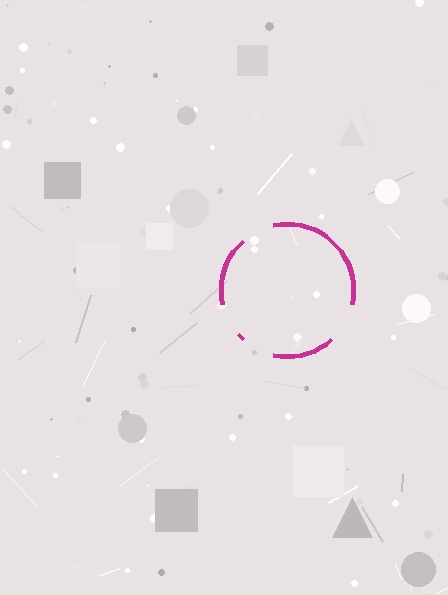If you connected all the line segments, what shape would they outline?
They would outline a circle.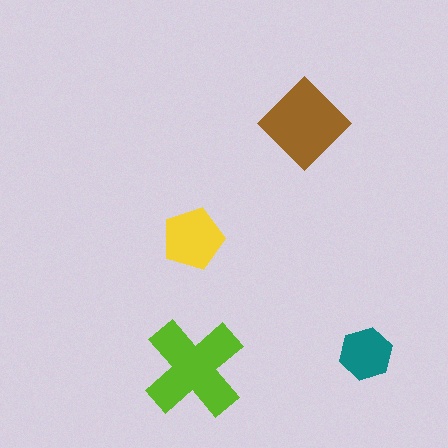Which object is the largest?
The lime cross.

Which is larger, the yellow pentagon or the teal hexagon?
The yellow pentagon.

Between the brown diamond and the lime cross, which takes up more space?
The lime cross.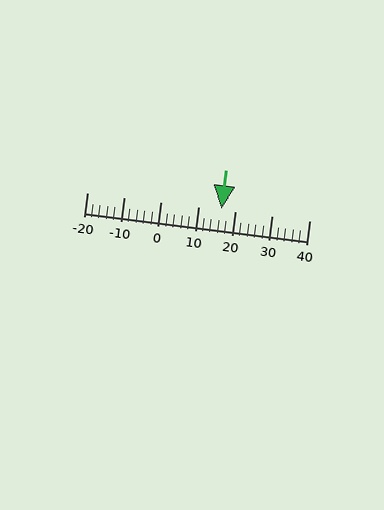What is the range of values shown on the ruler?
The ruler shows values from -20 to 40.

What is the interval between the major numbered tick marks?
The major tick marks are spaced 10 units apart.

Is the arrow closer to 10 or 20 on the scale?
The arrow is closer to 20.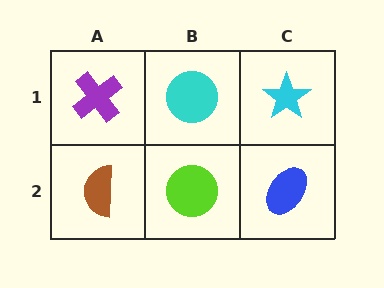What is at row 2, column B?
A lime circle.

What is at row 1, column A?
A purple cross.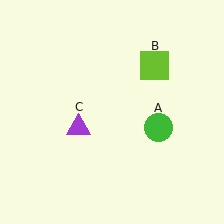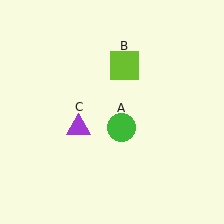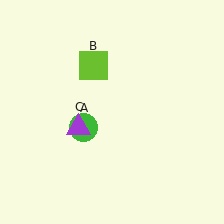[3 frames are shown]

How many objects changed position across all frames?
2 objects changed position: green circle (object A), lime square (object B).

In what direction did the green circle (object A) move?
The green circle (object A) moved left.